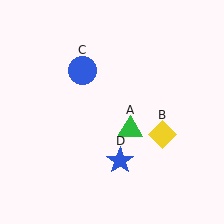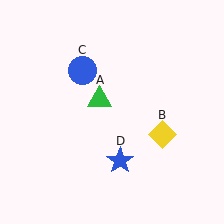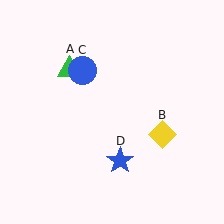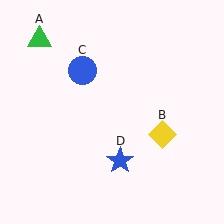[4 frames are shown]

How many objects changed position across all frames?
1 object changed position: green triangle (object A).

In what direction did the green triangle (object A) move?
The green triangle (object A) moved up and to the left.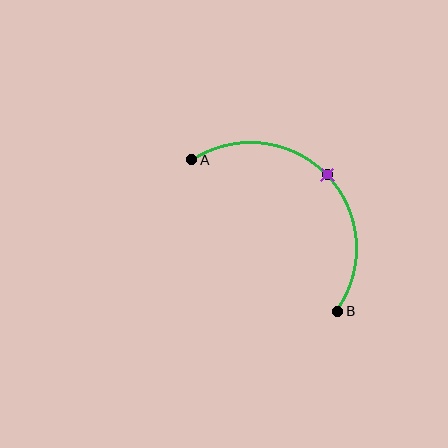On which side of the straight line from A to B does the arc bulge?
The arc bulges above and to the right of the straight line connecting A and B.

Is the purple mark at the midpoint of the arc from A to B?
Yes. The purple mark lies on the arc at equal arc-length from both A and B — it is the arc midpoint.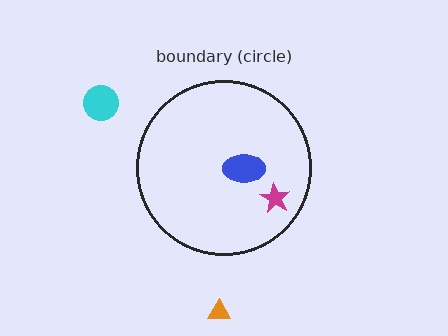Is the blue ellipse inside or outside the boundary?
Inside.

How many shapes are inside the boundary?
2 inside, 2 outside.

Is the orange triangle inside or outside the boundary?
Outside.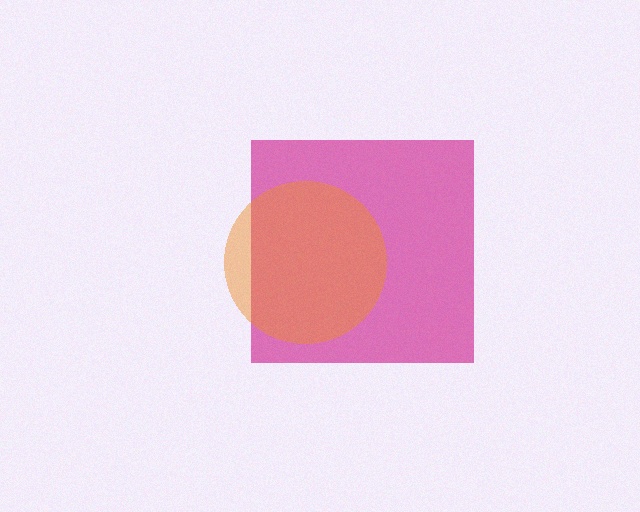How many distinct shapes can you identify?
There are 2 distinct shapes: a magenta square, an orange circle.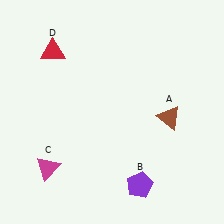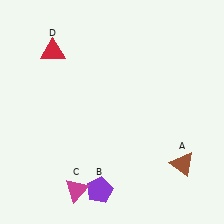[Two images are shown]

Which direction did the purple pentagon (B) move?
The purple pentagon (B) moved left.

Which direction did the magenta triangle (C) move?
The magenta triangle (C) moved right.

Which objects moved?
The objects that moved are: the brown triangle (A), the purple pentagon (B), the magenta triangle (C).